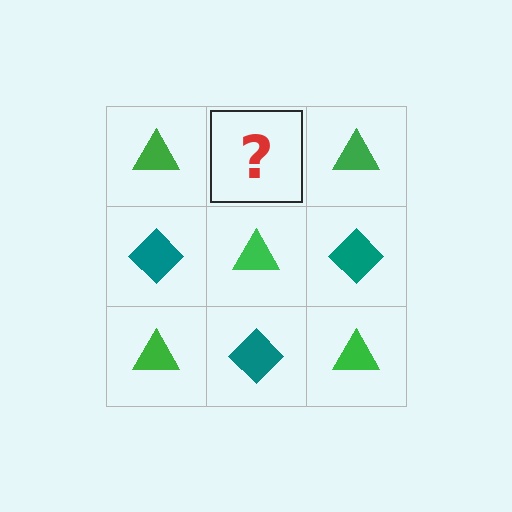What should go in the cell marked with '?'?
The missing cell should contain a teal diamond.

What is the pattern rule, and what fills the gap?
The rule is that it alternates green triangle and teal diamond in a checkerboard pattern. The gap should be filled with a teal diamond.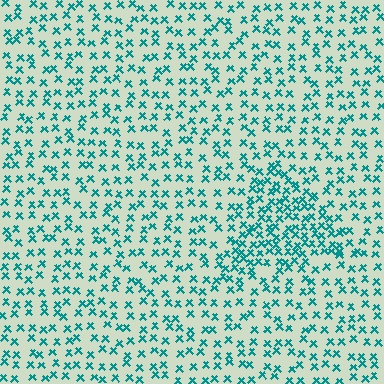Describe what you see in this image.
The image contains small teal elements arranged at two different densities. A triangle-shaped region is visible where the elements are more densely packed than the surrounding area.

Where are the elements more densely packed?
The elements are more densely packed inside the triangle boundary.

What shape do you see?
I see a triangle.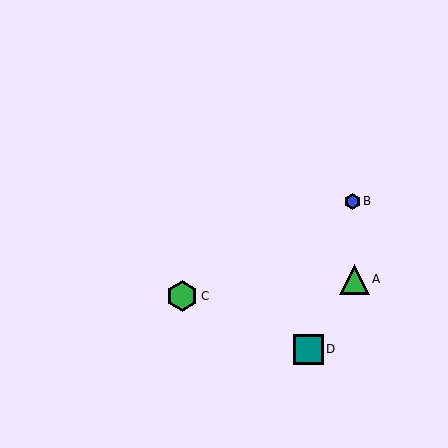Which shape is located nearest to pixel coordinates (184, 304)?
The green hexagon (labeled C) at (182, 296) is nearest to that location.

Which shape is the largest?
The green hexagon (labeled C) is the largest.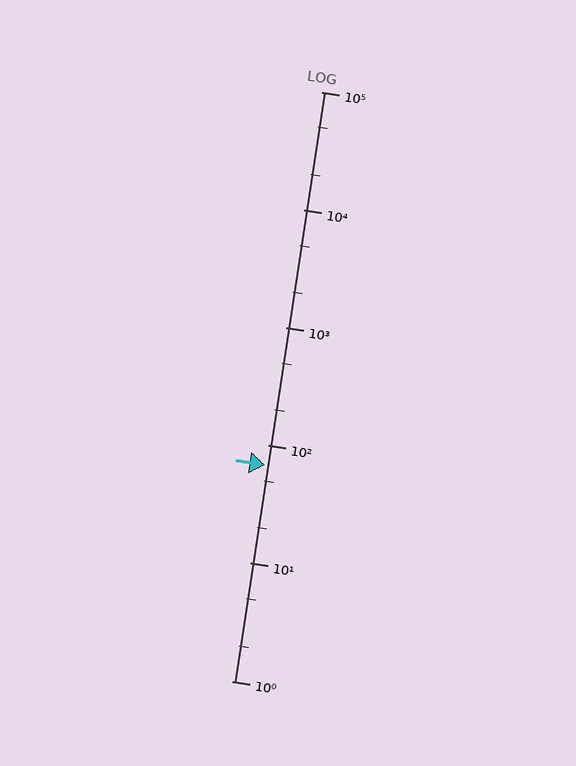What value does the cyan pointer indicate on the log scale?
The pointer indicates approximately 68.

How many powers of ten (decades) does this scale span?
The scale spans 5 decades, from 1 to 100000.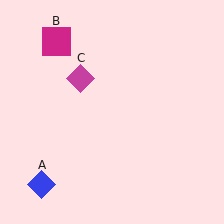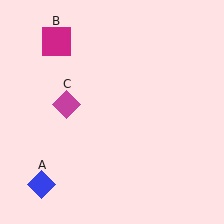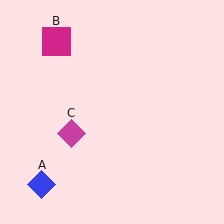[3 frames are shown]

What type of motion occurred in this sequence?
The magenta diamond (object C) rotated counterclockwise around the center of the scene.